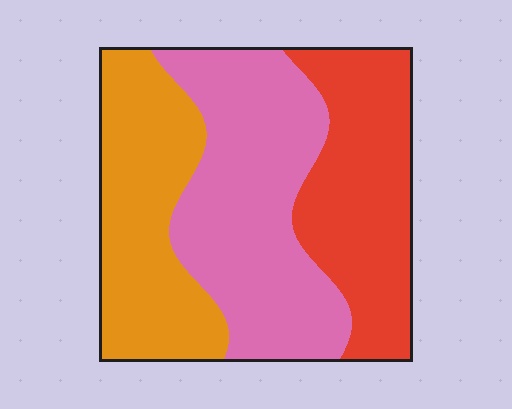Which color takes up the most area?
Pink, at roughly 40%.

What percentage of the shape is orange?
Orange covers around 30% of the shape.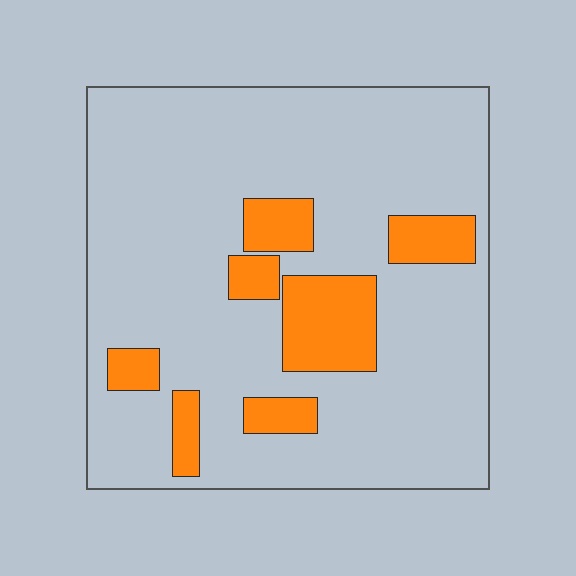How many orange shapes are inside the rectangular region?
7.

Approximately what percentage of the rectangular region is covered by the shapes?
Approximately 15%.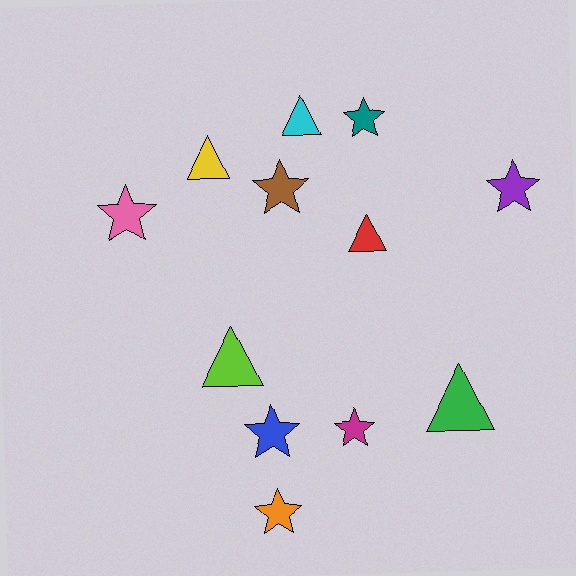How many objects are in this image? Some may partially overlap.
There are 12 objects.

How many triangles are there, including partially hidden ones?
There are 5 triangles.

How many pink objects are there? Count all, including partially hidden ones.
There is 1 pink object.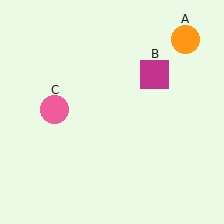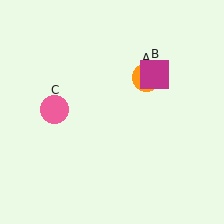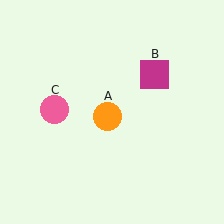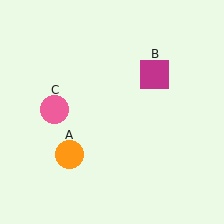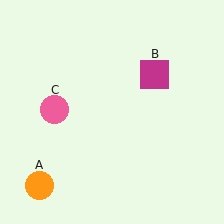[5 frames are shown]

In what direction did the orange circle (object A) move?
The orange circle (object A) moved down and to the left.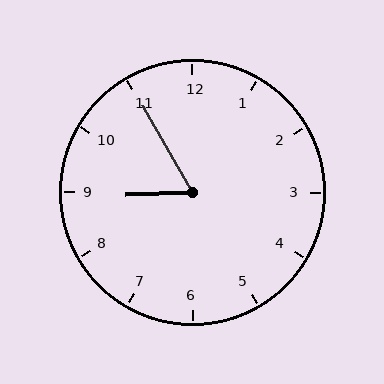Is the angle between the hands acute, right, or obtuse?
It is acute.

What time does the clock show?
8:55.